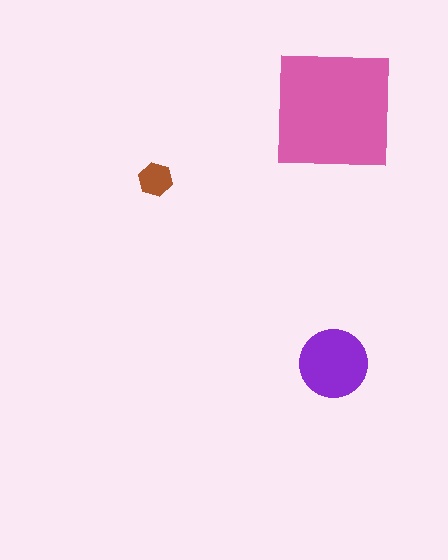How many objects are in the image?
There are 3 objects in the image.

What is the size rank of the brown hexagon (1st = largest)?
3rd.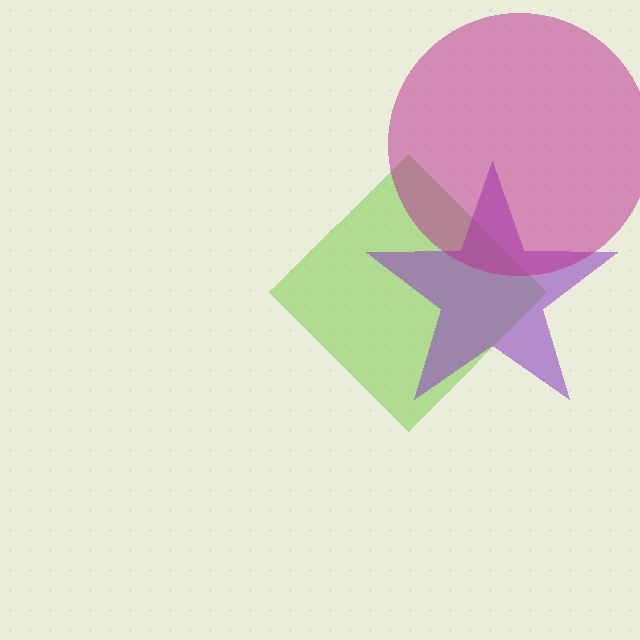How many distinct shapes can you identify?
There are 3 distinct shapes: a lime diamond, a purple star, a magenta circle.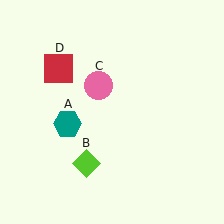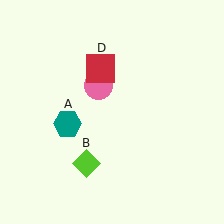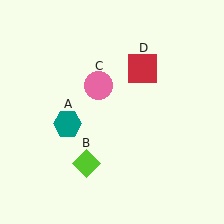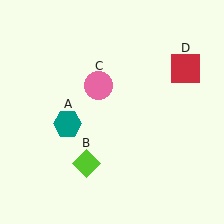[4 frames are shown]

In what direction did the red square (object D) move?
The red square (object D) moved right.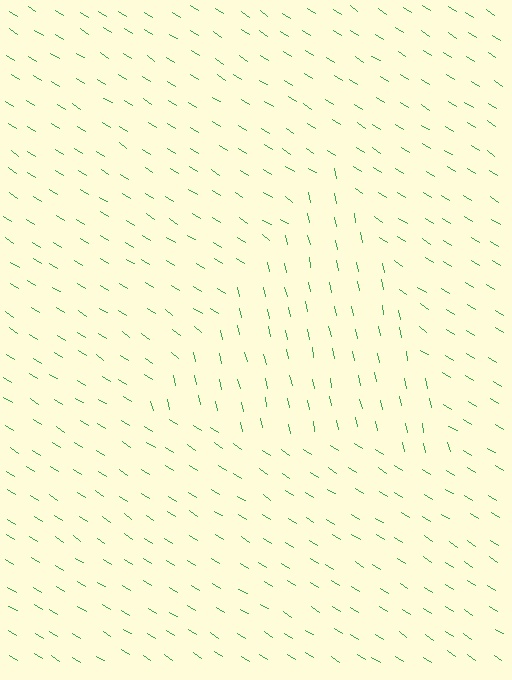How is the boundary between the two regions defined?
The boundary is defined purely by a change in line orientation (approximately 45 degrees difference). All lines are the same color and thickness.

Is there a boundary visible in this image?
Yes, there is a texture boundary formed by a change in line orientation.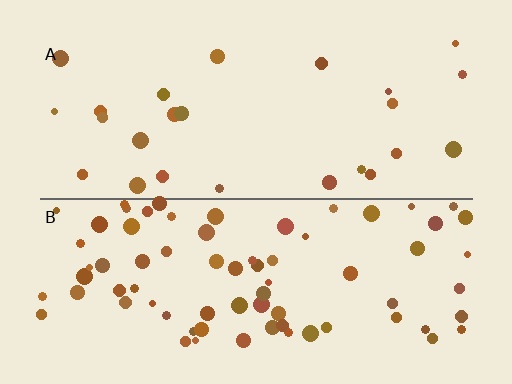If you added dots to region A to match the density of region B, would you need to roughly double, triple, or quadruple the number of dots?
Approximately triple.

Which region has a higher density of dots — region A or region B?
B (the bottom).